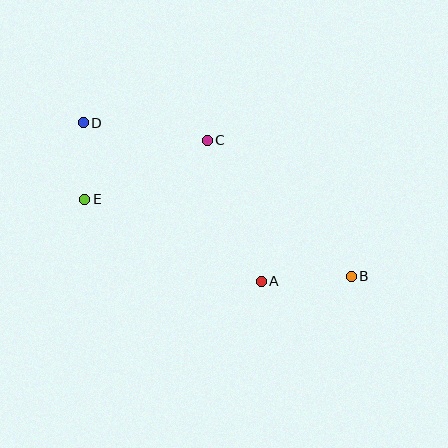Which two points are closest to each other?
Points D and E are closest to each other.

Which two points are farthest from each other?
Points B and D are farthest from each other.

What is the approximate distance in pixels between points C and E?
The distance between C and E is approximately 136 pixels.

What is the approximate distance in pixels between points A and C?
The distance between A and C is approximately 151 pixels.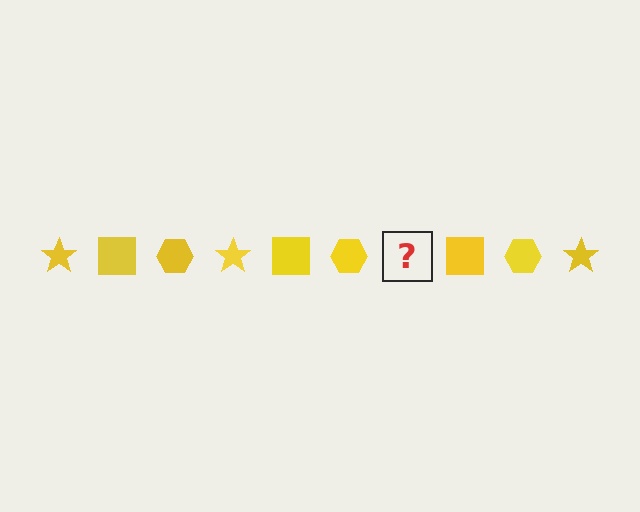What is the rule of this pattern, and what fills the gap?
The rule is that the pattern cycles through star, square, hexagon shapes in yellow. The gap should be filled with a yellow star.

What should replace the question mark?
The question mark should be replaced with a yellow star.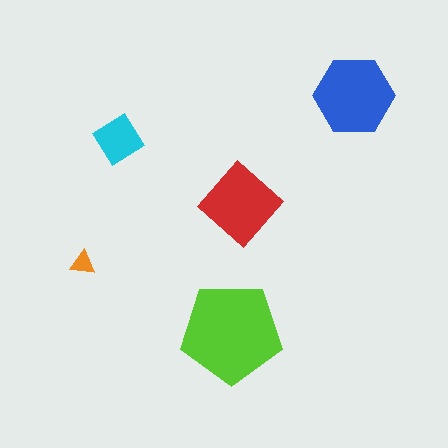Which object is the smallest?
The orange triangle.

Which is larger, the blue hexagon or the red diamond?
The blue hexagon.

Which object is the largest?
The lime pentagon.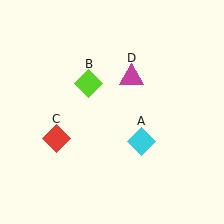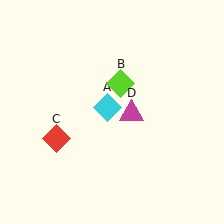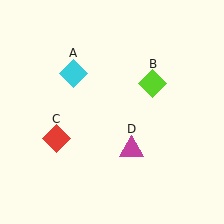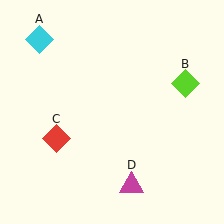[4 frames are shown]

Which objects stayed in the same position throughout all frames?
Red diamond (object C) remained stationary.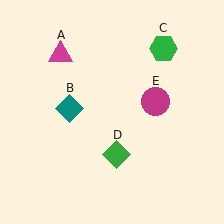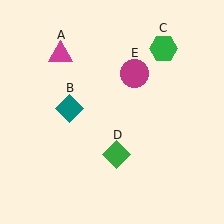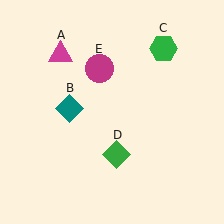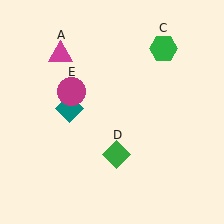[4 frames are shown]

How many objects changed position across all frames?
1 object changed position: magenta circle (object E).